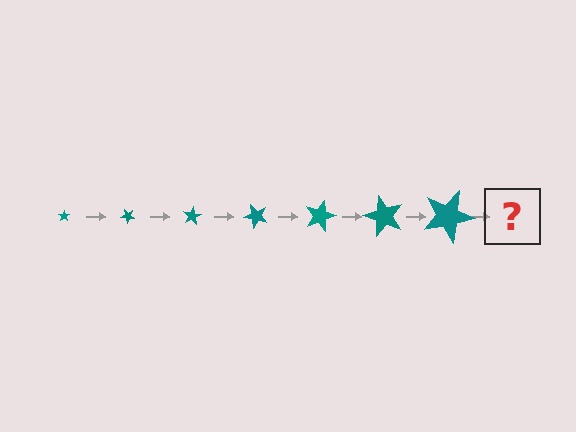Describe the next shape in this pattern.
It should be a star, larger than the previous one and rotated 280 degrees from the start.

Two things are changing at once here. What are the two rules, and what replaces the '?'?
The two rules are that the star grows larger each step and it rotates 40 degrees each step. The '?' should be a star, larger than the previous one and rotated 280 degrees from the start.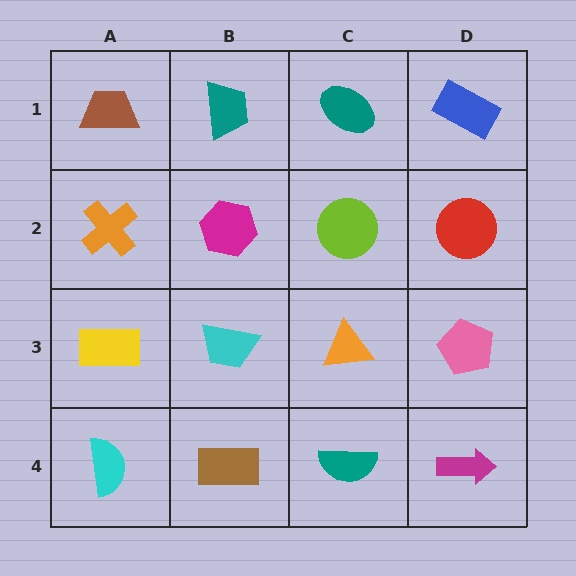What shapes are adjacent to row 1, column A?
An orange cross (row 2, column A), a teal trapezoid (row 1, column B).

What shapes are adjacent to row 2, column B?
A teal trapezoid (row 1, column B), a cyan trapezoid (row 3, column B), an orange cross (row 2, column A), a lime circle (row 2, column C).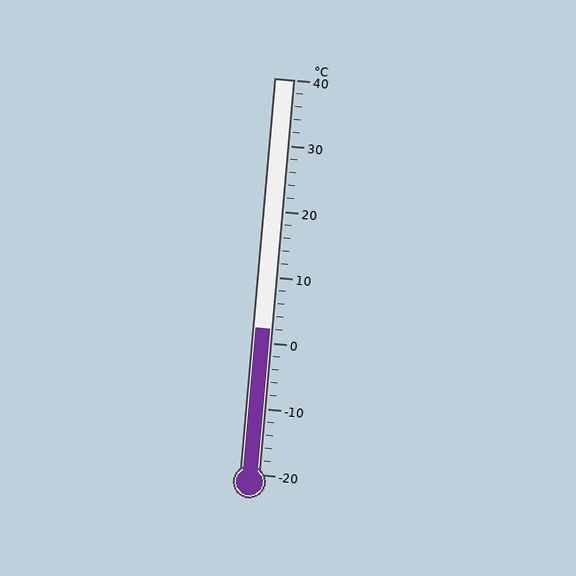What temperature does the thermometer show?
The thermometer shows approximately 2°C.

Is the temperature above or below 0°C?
The temperature is above 0°C.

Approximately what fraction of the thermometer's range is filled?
The thermometer is filled to approximately 35% of its range.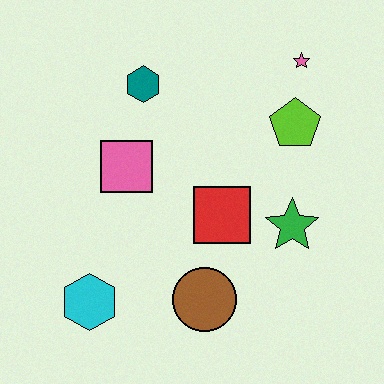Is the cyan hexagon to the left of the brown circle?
Yes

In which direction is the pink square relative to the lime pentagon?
The pink square is to the left of the lime pentagon.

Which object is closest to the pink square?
The teal hexagon is closest to the pink square.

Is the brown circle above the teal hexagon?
No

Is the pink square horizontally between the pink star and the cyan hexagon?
Yes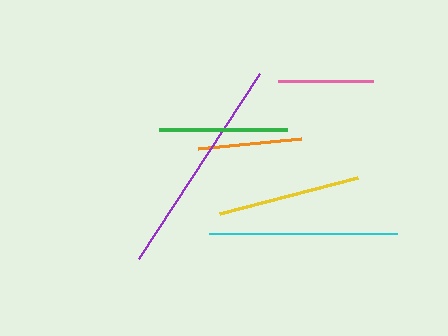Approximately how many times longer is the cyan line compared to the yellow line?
The cyan line is approximately 1.3 times the length of the yellow line.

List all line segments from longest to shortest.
From longest to shortest: purple, cyan, yellow, green, orange, pink.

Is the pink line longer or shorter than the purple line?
The purple line is longer than the pink line.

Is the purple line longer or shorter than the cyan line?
The purple line is longer than the cyan line.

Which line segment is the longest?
The purple line is the longest at approximately 222 pixels.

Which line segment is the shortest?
The pink line is the shortest at approximately 95 pixels.